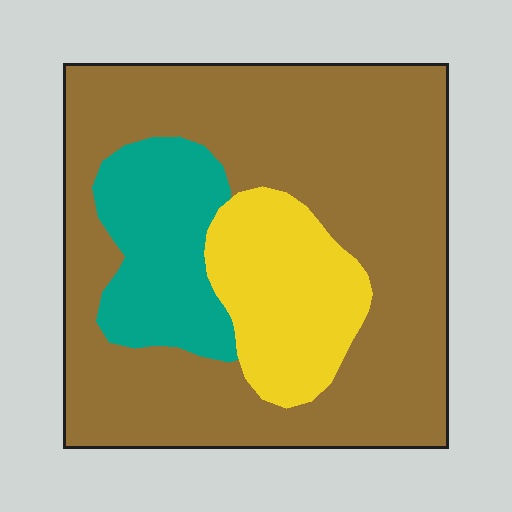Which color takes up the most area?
Brown, at roughly 65%.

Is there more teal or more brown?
Brown.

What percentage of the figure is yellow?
Yellow takes up about one sixth (1/6) of the figure.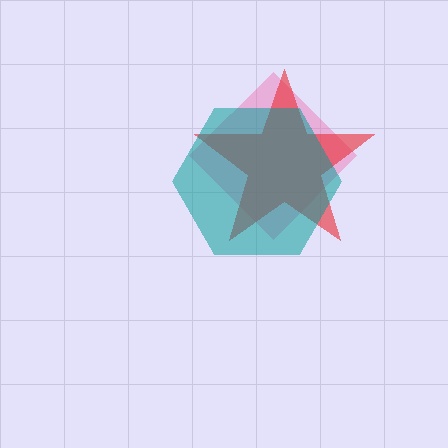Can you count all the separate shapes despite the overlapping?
Yes, there are 3 separate shapes.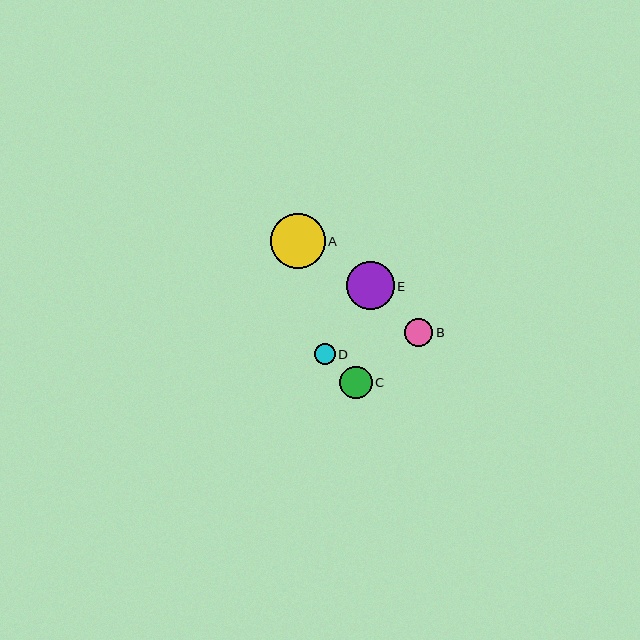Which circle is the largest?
Circle A is the largest with a size of approximately 55 pixels.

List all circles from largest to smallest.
From largest to smallest: A, E, C, B, D.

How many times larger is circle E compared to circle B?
Circle E is approximately 1.7 times the size of circle B.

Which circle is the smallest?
Circle D is the smallest with a size of approximately 21 pixels.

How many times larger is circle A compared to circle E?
Circle A is approximately 1.1 times the size of circle E.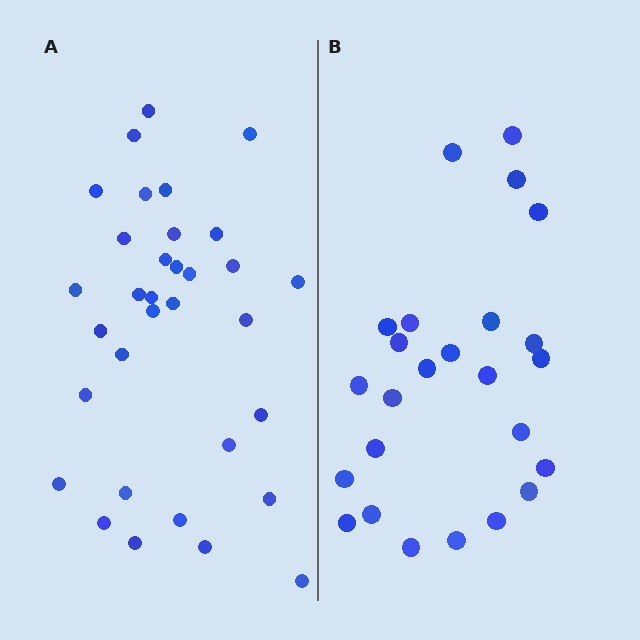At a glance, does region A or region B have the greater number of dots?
Region A (the left region) has more dots.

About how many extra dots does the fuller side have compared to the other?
Region A has roughly 8 or so more dots than region B.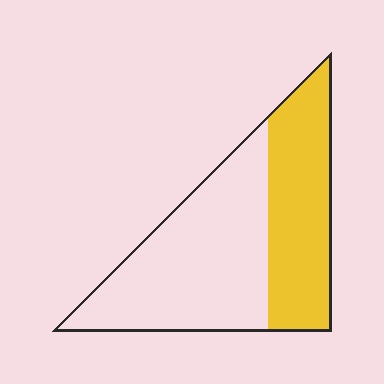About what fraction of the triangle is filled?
About two fifths (2/5).